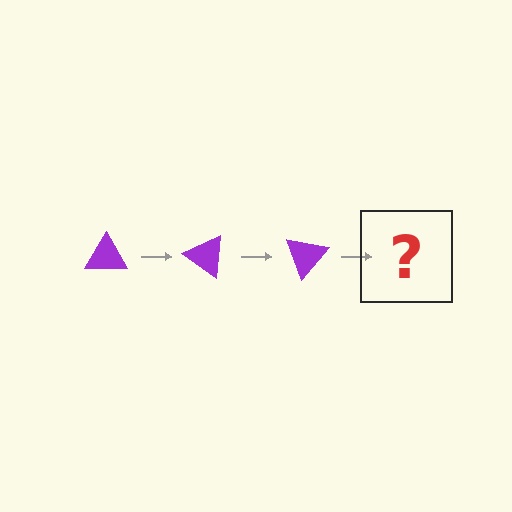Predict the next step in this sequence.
The next step is a purple triangle rotated 105 degrees.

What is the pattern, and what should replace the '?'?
The pattern is that the triangle rotates 35 degrees each step. The '?' should be a purple triangle rotated 105 degrees.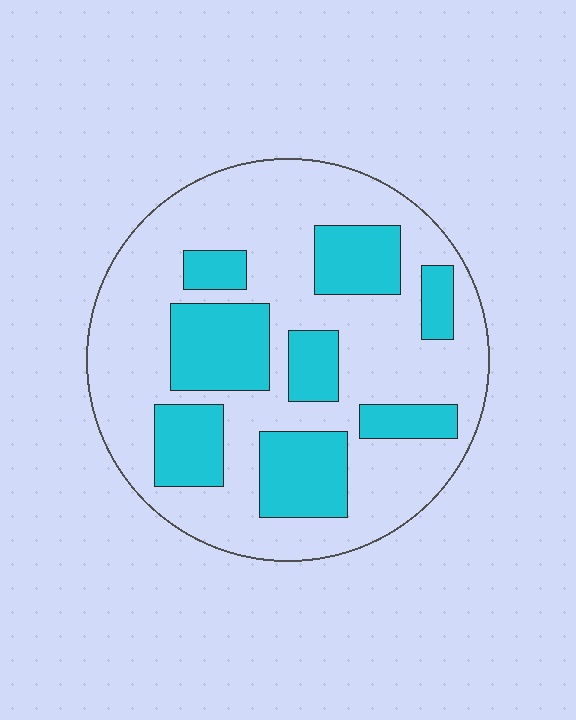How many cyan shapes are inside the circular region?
8.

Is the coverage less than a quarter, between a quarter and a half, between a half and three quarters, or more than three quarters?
Between a quarter and a half.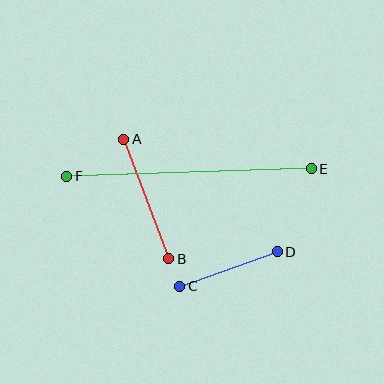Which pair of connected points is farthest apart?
Points E and F are farthest apart.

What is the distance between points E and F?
The distance is approximately 245 pixels.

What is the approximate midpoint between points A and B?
The midpoint is at approximately (146, 199) pixels.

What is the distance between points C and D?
The distance is approximately 103 pixels.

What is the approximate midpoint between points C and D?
The midpoint is at approximately (228, 269) pixels.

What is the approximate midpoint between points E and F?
The midpoint is at approximately (189, 173) pixels.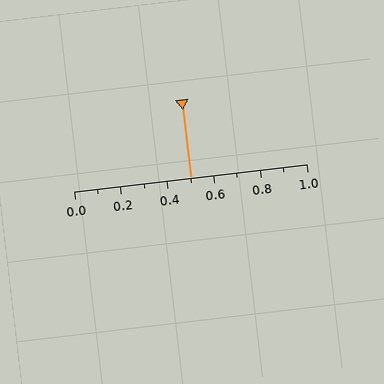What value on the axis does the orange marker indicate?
The marker indicates approximately 0.5.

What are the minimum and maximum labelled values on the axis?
The axis runs from 0.0 to 1.0.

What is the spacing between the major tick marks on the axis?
The major ticks are spaced 0.2 apart.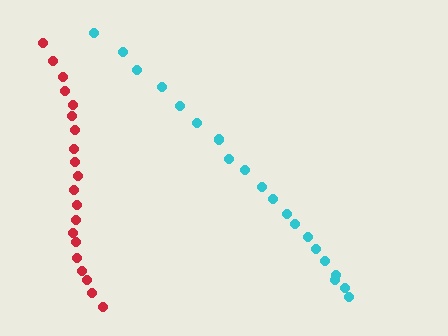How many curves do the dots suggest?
There are 2 distinct paths.